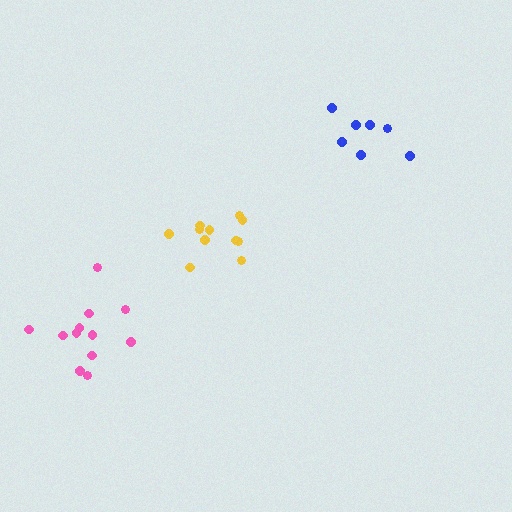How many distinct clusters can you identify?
There are 3 distinct clusters.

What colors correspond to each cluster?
The clusters are colored: yellow, blue, pink.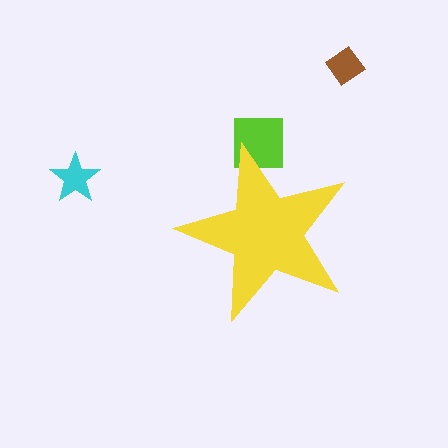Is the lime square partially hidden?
Yes, the lime square is partially hidden behind the yellow star.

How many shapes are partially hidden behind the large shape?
1 shape is partially hidden.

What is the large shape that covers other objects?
A yellow star.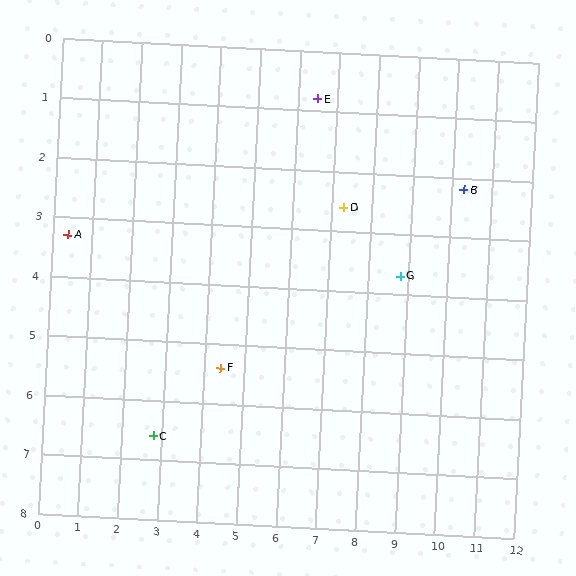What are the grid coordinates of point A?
Point A is at approximately (0.4, 3.3).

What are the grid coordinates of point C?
Point C is at approximately (2.8, 6.6).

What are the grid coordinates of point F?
Point F is at approximately (4.4, 5.4).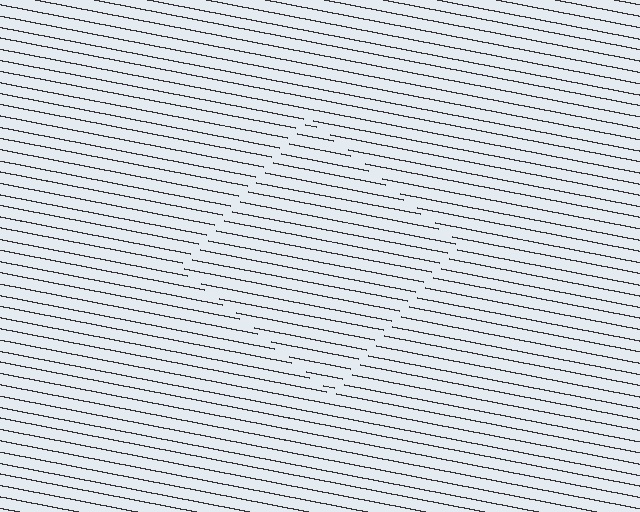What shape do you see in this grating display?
An illusory square. The interior of the shape contains the same grating, shifted by half a period — the contour is defined by the phase discontinuity where line-ends from the inner and outer gratings abut.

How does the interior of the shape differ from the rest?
The interior of the shape contains the same grating, shifted by half a period — the contour is defined by the phase discontinuity where line-ends from the inner and outer gratings abut.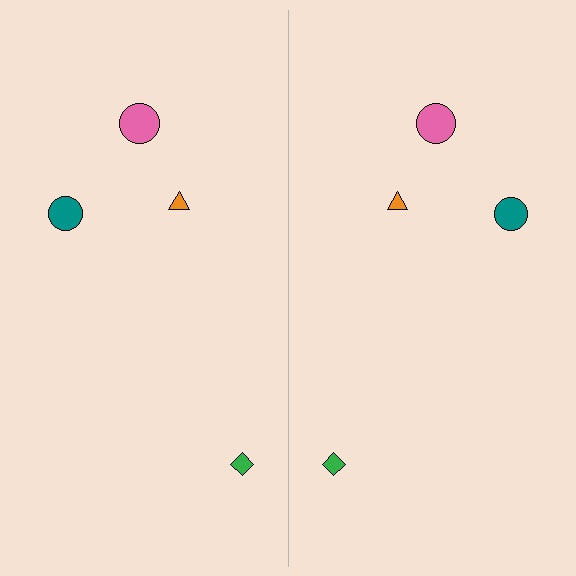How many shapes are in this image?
There are 8 shapes in this image.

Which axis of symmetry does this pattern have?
The pattern has a vertical axis of symmetry running through the center of the image.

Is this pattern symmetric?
Yes, this pattern has bilateral (reflection) symmetry.